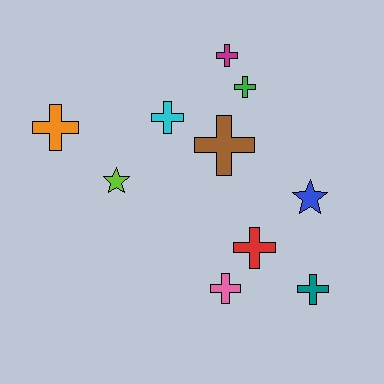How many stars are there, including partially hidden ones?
There are 2 stars.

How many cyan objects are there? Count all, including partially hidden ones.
There is 1 cyan object.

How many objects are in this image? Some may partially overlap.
There are 10 objects.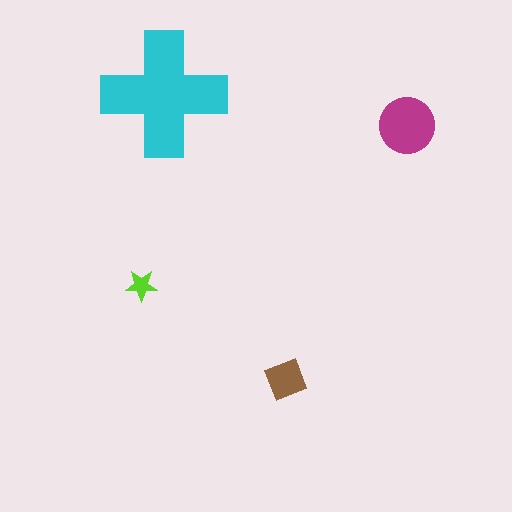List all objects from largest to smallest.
The cyan cross, the magenta circle, the brown square, the lime star.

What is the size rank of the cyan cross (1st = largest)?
1st.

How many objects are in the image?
There are 4 objects in the image.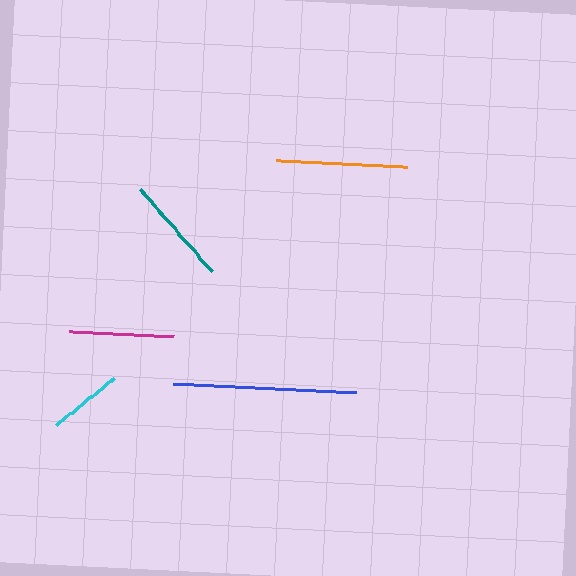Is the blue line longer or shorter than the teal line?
The blue line is longer than the teal line.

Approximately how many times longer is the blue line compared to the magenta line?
The blue line is approximately 1.7 times the length of the magenta line.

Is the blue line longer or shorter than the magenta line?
The blue line is longer than the magenta line.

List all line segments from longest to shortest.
From longest to shortest: blue, orange, teal, magenta, cyan.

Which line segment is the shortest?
The cyan line is the shortest at approximately 75 pixels.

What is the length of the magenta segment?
The magenta segment is approximately 105 pixels long.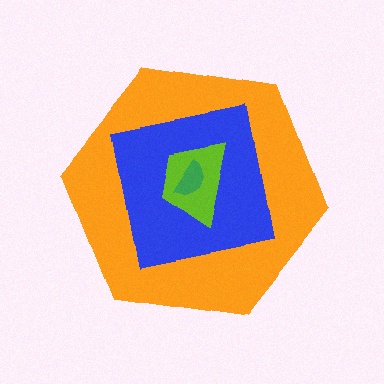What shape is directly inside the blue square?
The lime trapezoid.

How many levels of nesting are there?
4.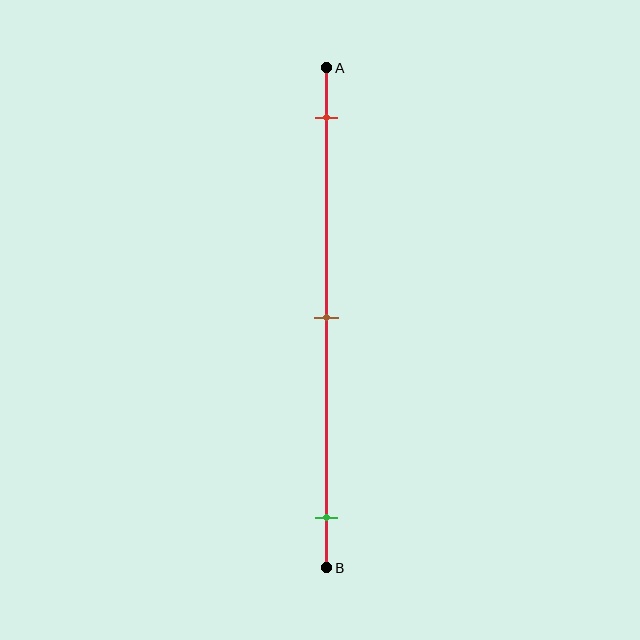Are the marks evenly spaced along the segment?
Yes, the marks are approximately evenly spaced.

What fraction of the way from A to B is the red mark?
The red mark is approximately 10% (0.1) of the way from A to B.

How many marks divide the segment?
There are 3 marks dividing the segment.